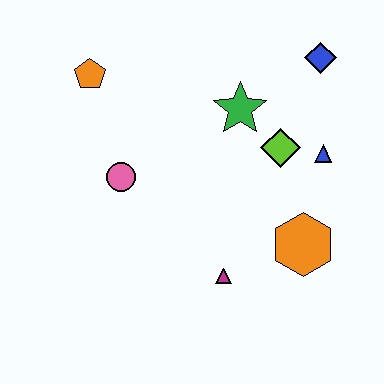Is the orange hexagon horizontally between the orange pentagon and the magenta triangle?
No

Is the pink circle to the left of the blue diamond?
Yes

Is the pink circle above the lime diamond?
No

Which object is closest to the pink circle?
The orange pentagon is closest to the pink circle.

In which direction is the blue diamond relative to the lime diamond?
The blue diamond is above the lime diamond.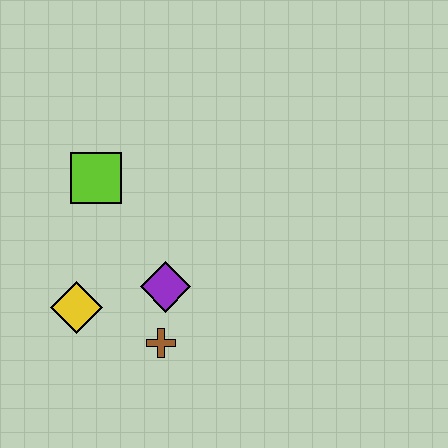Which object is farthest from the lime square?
The brown cross is farthest from the lime square.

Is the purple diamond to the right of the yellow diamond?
Yes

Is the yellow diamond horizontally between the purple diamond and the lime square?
No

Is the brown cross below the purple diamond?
Yes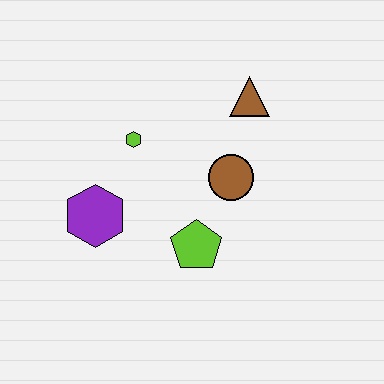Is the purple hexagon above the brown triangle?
No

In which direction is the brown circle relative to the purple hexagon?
The brown circle is to the right of the purple hexagon.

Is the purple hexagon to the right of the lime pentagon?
No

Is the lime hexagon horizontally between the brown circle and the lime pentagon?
No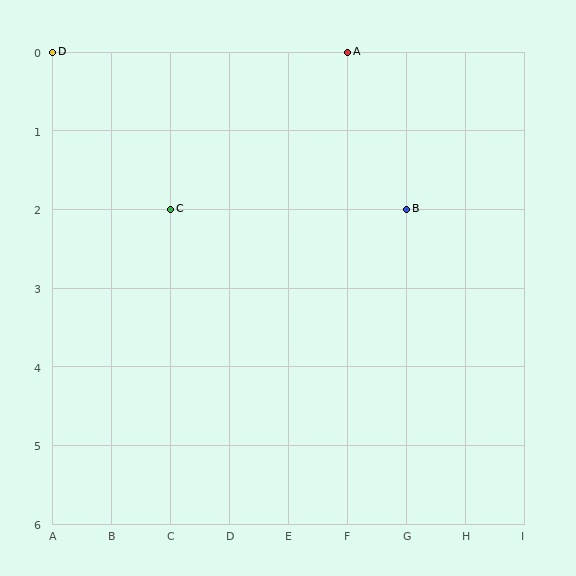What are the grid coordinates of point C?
Point C is at grid coordinates (C, 2).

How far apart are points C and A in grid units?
Points C and A are 3 columns and 2 rows apart (about 3.6 grid units diagonally).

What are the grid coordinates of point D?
Point D is at grid coordinates (A, 0).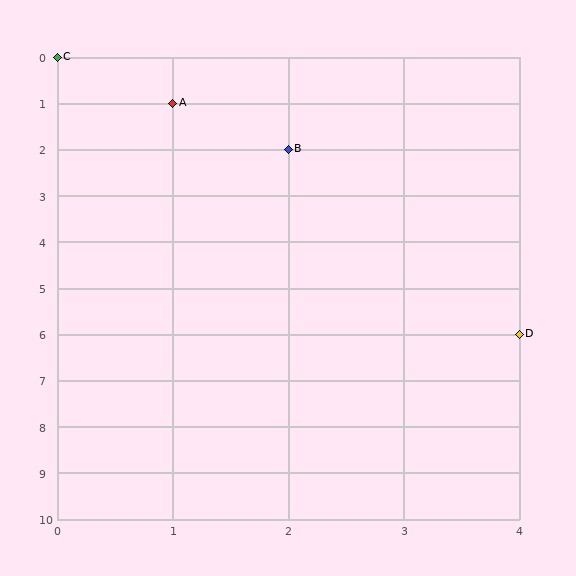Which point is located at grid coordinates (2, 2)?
Point B is at (2, 2).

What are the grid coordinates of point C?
Point C is at grid coordinates (0, 0).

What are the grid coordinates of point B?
Point B is at grid coordinates (2, 2).